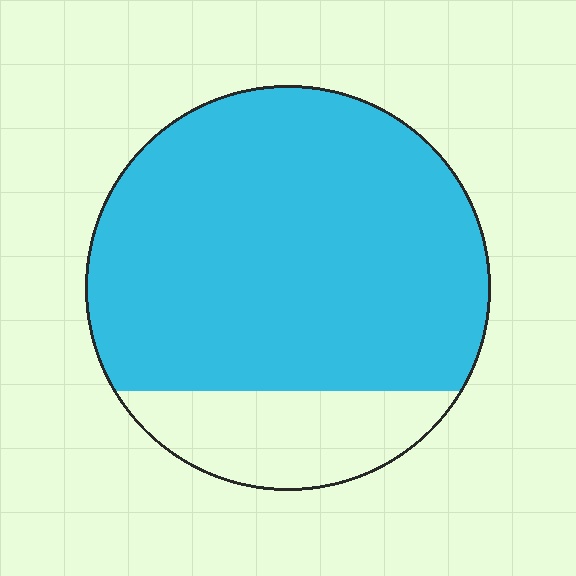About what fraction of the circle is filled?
About four fifths (4/5).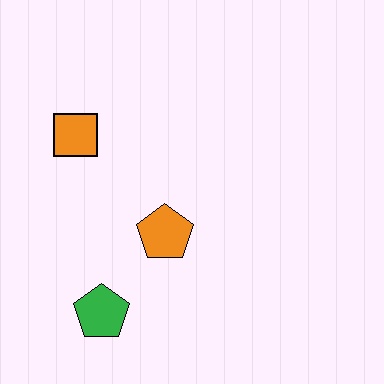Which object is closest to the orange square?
The orange pentagon is closest to the orange square.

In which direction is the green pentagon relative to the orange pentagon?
The green pentagon is below the orange pentagon.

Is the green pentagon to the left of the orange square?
No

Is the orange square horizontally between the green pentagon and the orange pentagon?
No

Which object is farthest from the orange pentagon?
The orange square is farthest from the orange pentagon.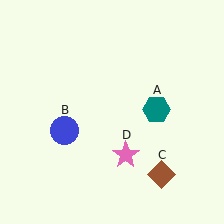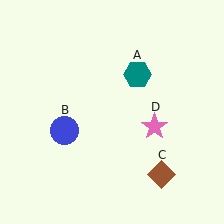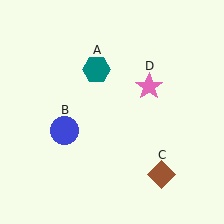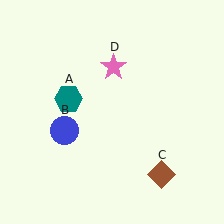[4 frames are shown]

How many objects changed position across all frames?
2 objects changed position: teal hexagon (object A), pink star (object D).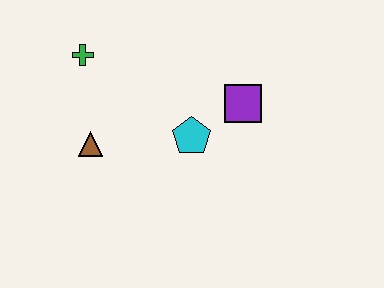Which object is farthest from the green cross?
The purple square is farthest from the green cross.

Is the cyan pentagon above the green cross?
No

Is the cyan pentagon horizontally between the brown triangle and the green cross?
No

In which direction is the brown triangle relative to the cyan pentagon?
The brown triangle is to the left of the cyan pentagon.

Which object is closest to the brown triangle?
The green cross is closest to the brown triangle.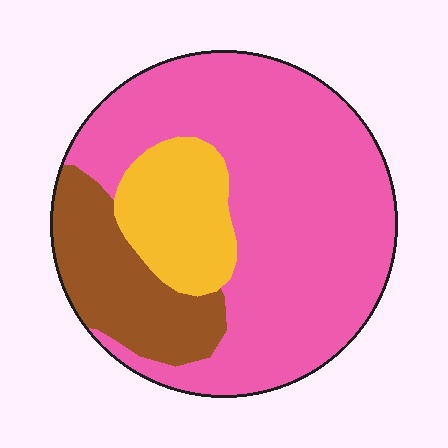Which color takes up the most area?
Pink, at roughly 65%.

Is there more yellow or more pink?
Pink.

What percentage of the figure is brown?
Brown takes up less than a quarter of the figure.